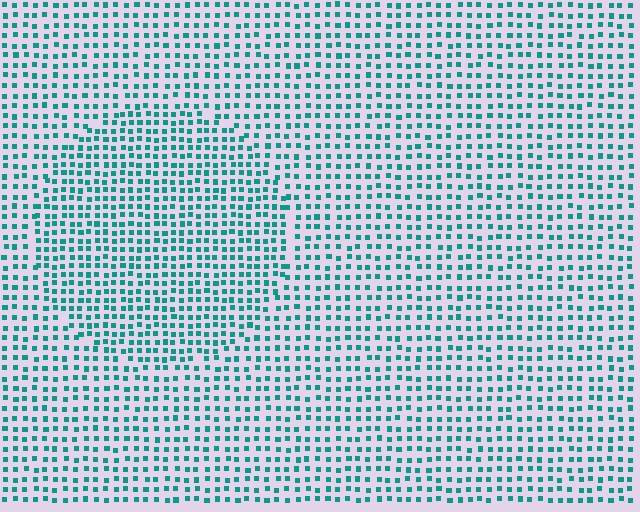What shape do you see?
I see a circle.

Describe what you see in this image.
The image contains small teal elements arranged at two different densities. A circle-shaped region is visible where the elements are more densely packed than the surrounding area.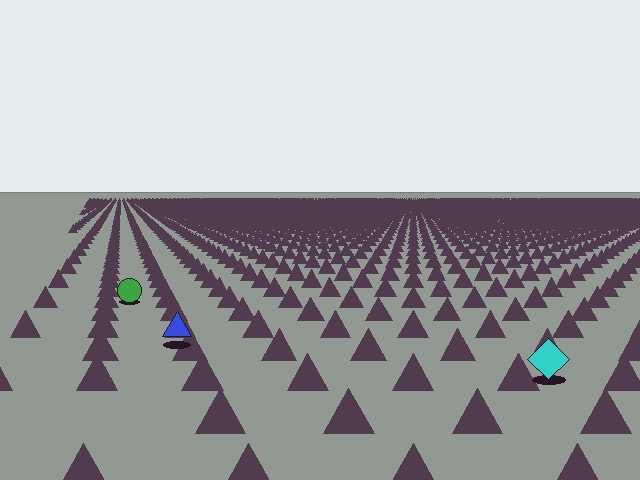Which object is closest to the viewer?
The cyan diamond is closest. The texture marks near it are larger and more spread out.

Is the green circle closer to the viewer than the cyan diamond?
No. The cyan diamond is closer — you can tell from the texture gradient: the ground texture is coarser near it.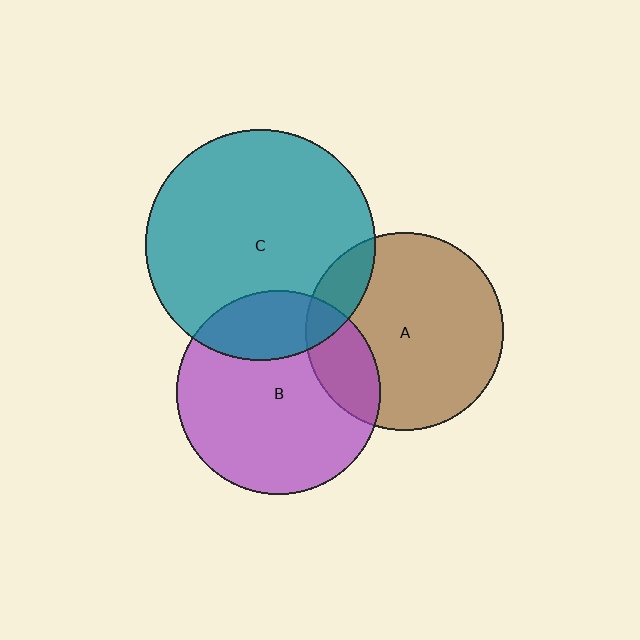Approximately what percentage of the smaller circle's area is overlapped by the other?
Approximately 20%.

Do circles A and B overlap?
Yes.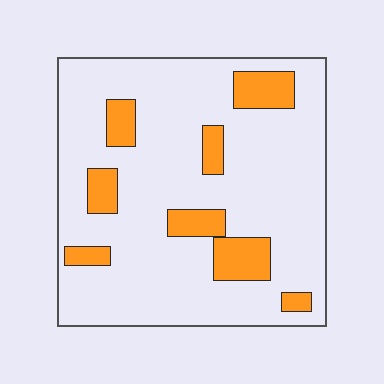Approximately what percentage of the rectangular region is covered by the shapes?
Approximately 15%.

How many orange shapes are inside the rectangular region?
8.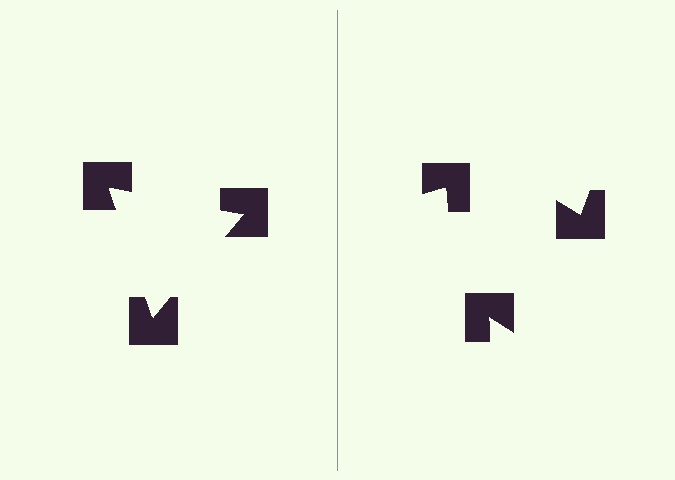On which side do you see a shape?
An illusory triangle appears on the left side. On the right side the wedge cuts are rotated, so no coherent shape forms.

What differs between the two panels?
The notched squares are positioned identically on both sides; only the wedge orientations differ. On the left they align to a triangle; on the right they are misaligned.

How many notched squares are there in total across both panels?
6 — 3 on each side.